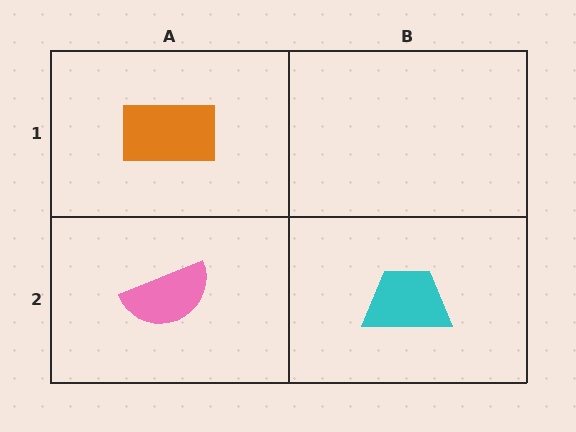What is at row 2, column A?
A pink semicircle.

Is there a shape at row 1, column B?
No, that cell is empty.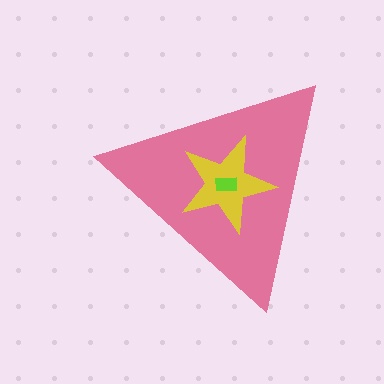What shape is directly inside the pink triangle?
The yellow star.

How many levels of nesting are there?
3.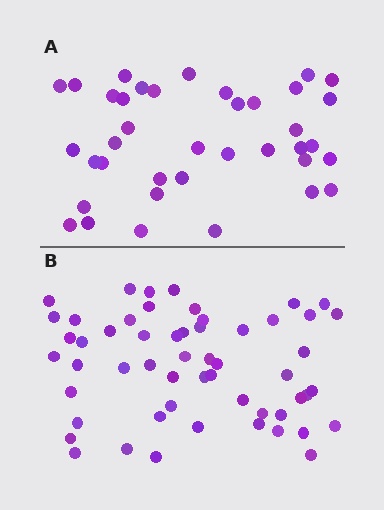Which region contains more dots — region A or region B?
Region B (the bottom region) has more dots.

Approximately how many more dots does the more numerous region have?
Region B has approximately 15 more dots than region A.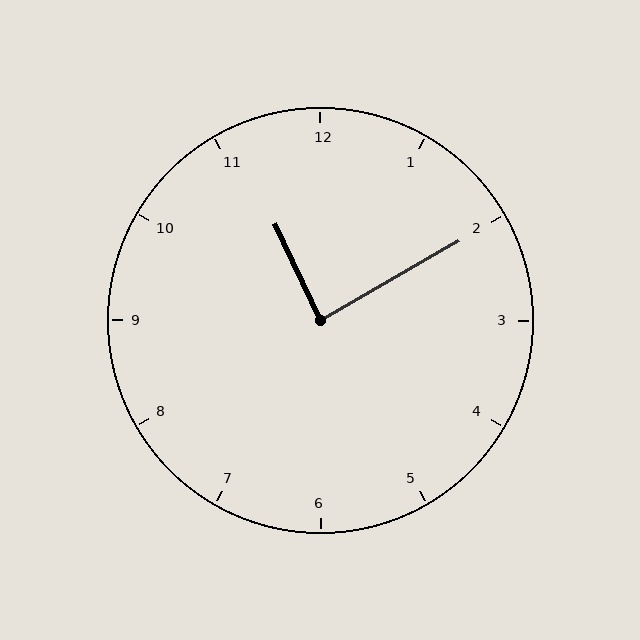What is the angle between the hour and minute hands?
Approximately 85 degrees.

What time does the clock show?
11:10.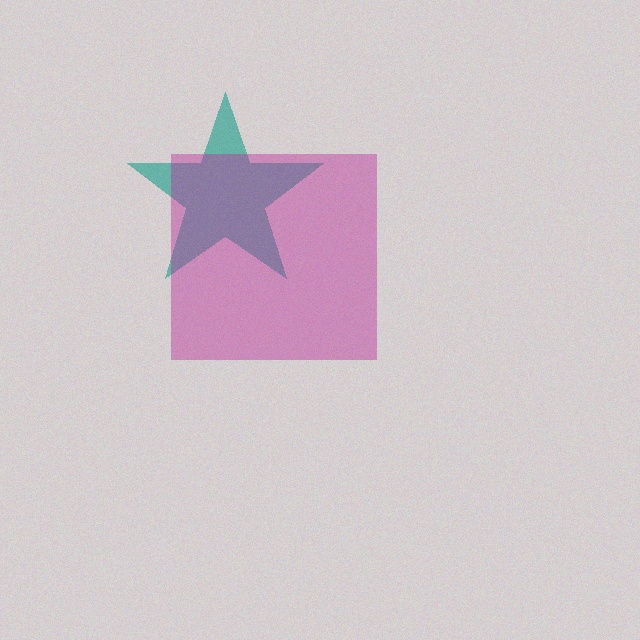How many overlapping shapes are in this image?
There are 2 overlapping shapes in the image.